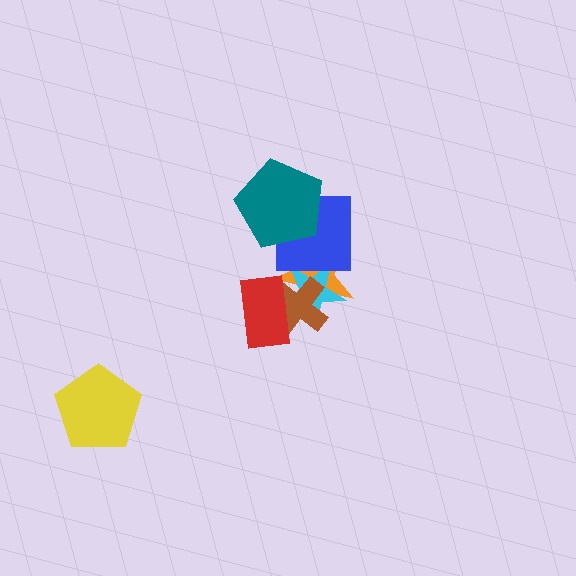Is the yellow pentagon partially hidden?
No, no other shape covers it.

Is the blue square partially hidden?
Yes, it is partially covered by another shape.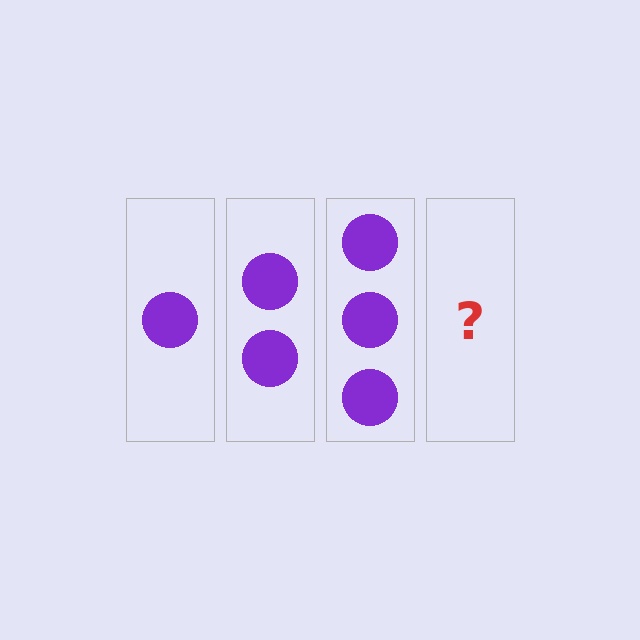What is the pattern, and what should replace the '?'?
The pattern is that each step adds one more circle. The '?' should be 4 circles.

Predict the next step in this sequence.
The next step is 4 circles.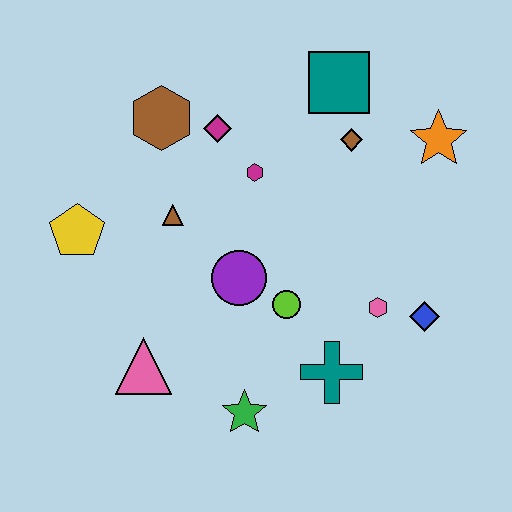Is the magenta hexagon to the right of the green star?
Yes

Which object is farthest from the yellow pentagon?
The orange star is farthest from the yellow pentagon.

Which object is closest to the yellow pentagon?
The brown triangle is closest to the yellow pentagon.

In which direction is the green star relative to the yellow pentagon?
The green star is below the yellow pentagon.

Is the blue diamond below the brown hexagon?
Yes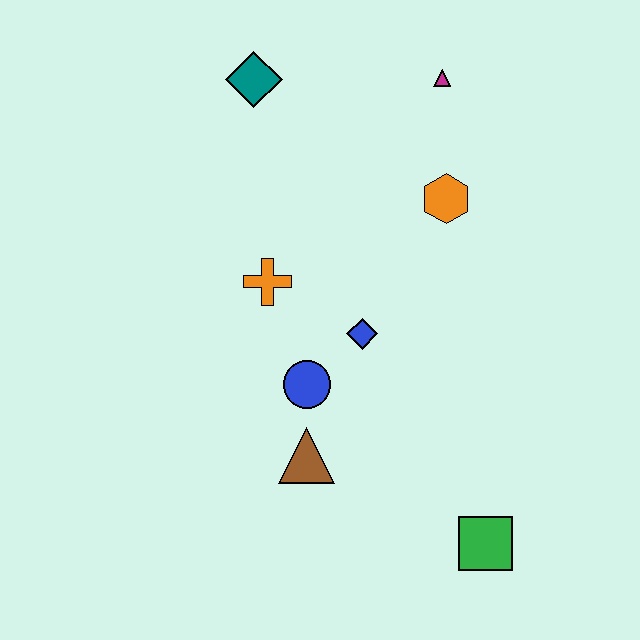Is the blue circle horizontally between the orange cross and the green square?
Yes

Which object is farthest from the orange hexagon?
The green square is farthest from the orange hexagon.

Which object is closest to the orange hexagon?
The magenta triangle is closest to the orange hexagon.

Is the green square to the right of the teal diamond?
Yes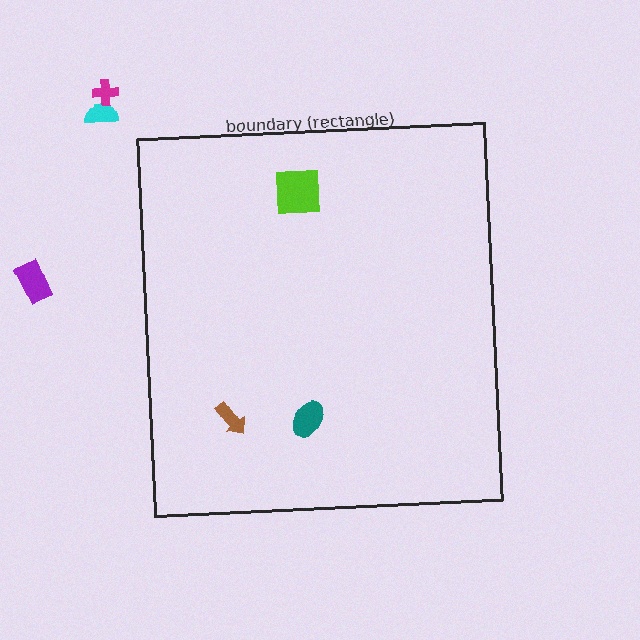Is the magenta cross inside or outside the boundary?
Outside.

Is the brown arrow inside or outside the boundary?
Inside.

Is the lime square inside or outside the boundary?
Inside.